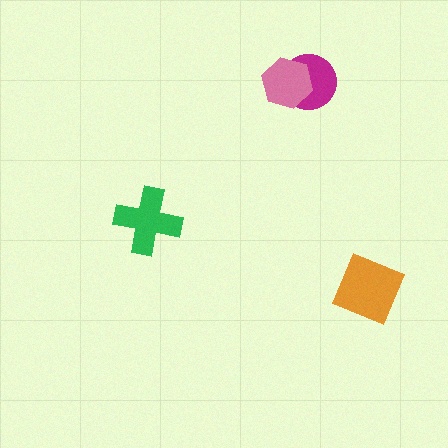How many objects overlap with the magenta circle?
1 object overlaps with the magenta circle.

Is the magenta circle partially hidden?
Yes, it is partially covered by another shape.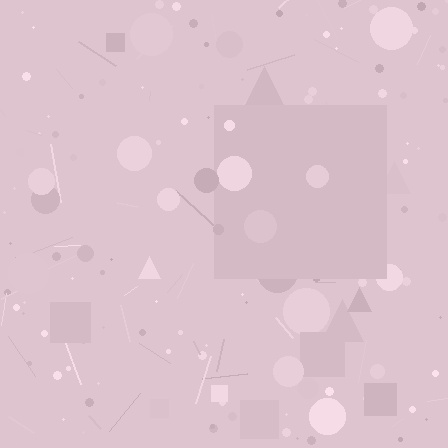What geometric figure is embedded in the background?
A square is embedded in the background.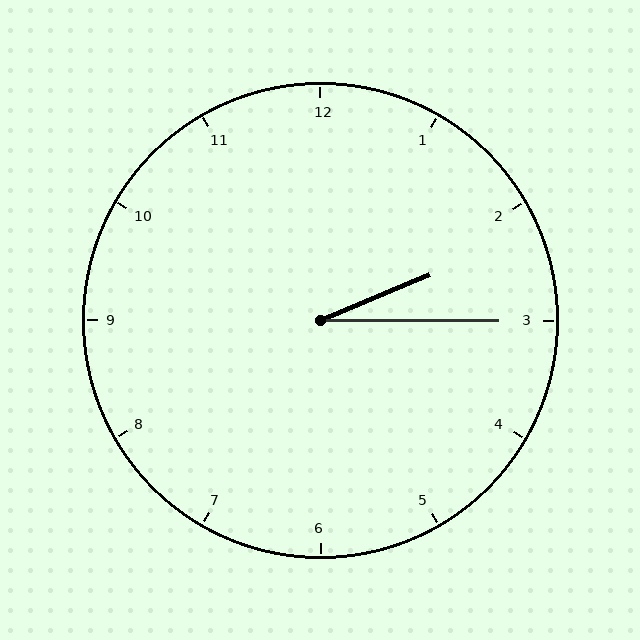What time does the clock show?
2:15.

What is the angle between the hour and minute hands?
Approximately 22 degrees.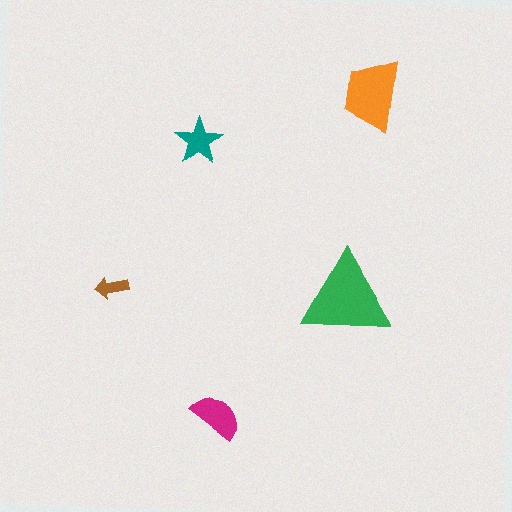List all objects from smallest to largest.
The brown arrow, the teal star, the magenta semicircle, the orange trapezoid, the green triangle.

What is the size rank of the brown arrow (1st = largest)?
5th.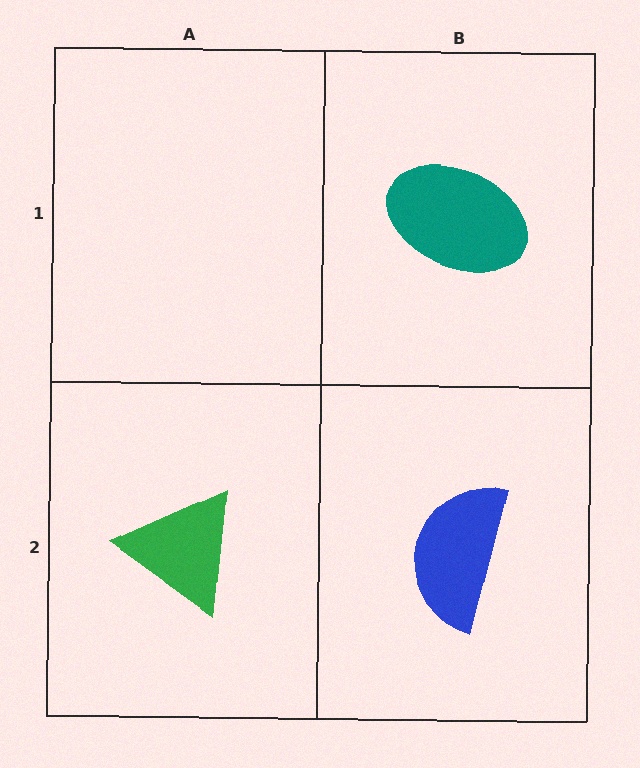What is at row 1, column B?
A teal ellipse.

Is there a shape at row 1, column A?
No, that cell is empty.